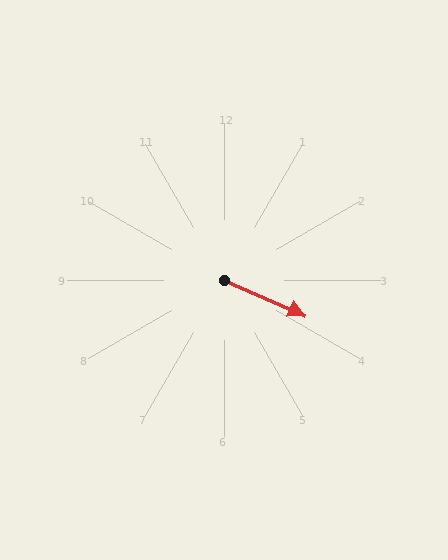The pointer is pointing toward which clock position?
Roughly 4 o'clock.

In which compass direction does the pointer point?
Southeast.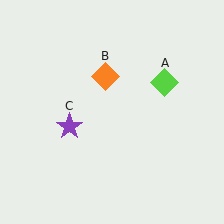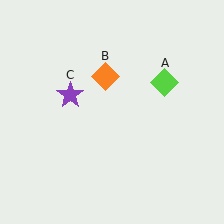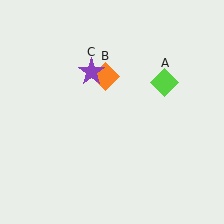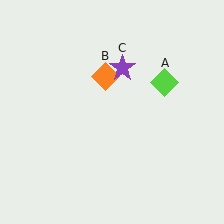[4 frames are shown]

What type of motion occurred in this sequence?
The purple star (object C) rotated clockwise around the center of the scene.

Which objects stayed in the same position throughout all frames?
Lime diamond (object A) and orange diamond (object B) remained stationary.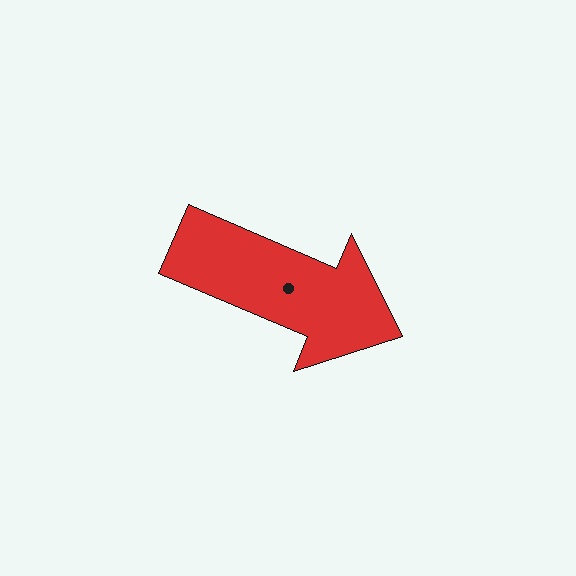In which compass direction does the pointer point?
Southeast.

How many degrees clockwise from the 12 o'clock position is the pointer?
Approximately 113 degrees.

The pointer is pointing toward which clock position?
Roughly 4 o'clock.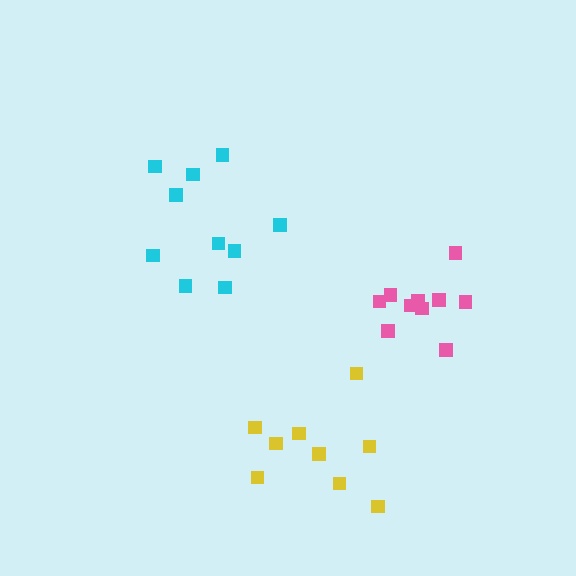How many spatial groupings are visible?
There are 3 spatial groupings.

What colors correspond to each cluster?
The clusters are colored: pink, cyan, yellow.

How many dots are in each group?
Group 1: 10 dots, Group 2: 10 dots, Group 3: 9 dots (29 total).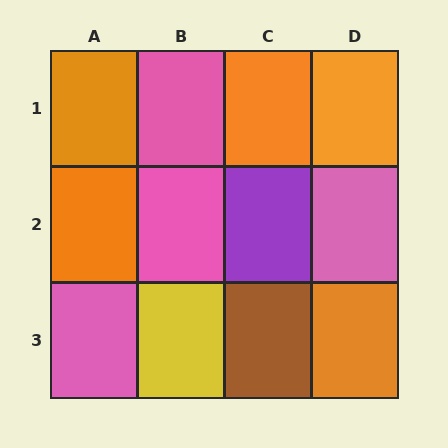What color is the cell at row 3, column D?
Orange.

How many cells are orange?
5 cells are orange.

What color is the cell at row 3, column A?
Pink.